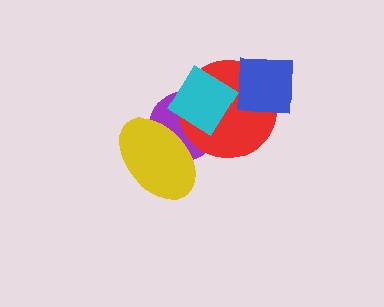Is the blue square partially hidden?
No, no other shape covers it.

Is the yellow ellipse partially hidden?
Yes, it is partially covered by another shape.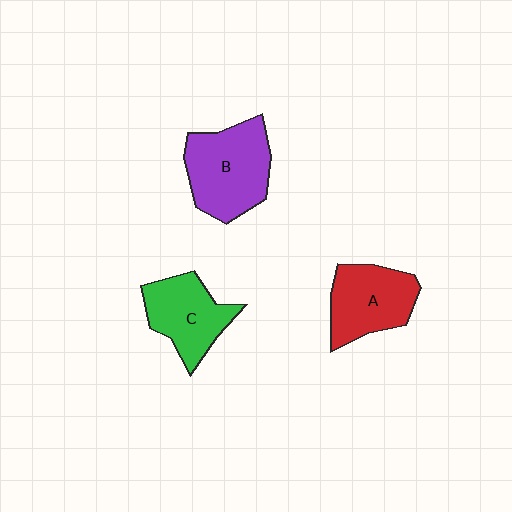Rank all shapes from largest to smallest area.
From largest to smallest: B (purple), A (red), C (green).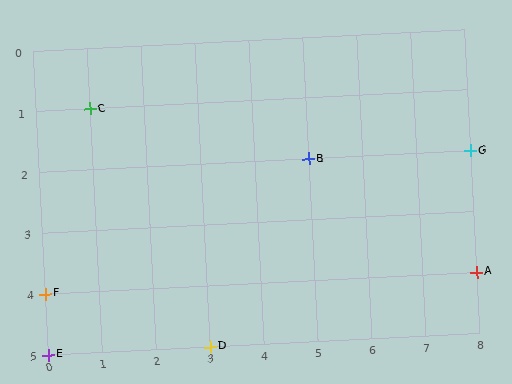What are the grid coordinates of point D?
Point D is at grid coordinates (3, 5).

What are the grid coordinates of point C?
Point C is at grid coordinates (1, 1).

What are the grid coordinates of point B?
Point B is at grid coordinates (5, 2).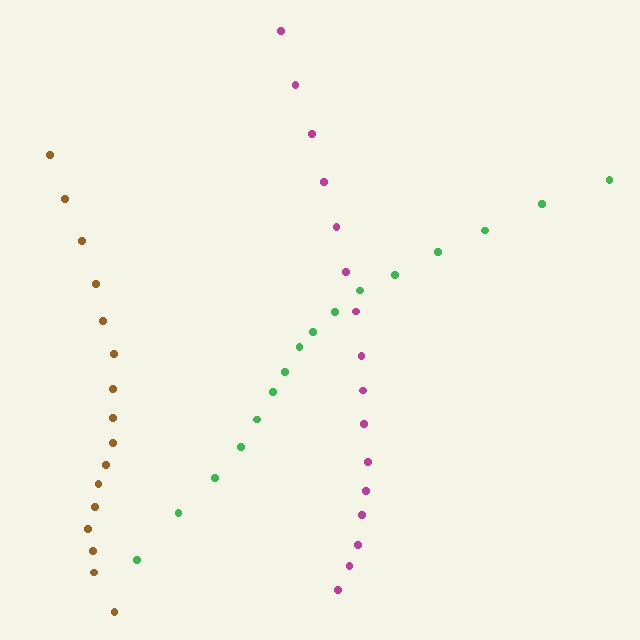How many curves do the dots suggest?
There are 3 distinct paths.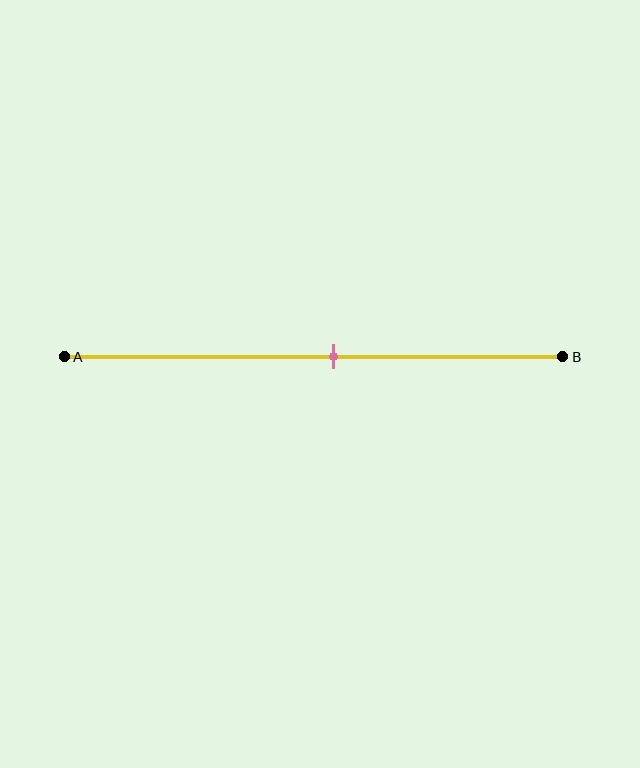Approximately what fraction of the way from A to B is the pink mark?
The pink mark is approximately 55% of the way from A to B.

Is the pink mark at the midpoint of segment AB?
No, the mark is at about 55% from A, not at the 50% midpoint.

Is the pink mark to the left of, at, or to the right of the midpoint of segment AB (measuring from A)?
The pink mark is to the right of the midpoint of segment AB.